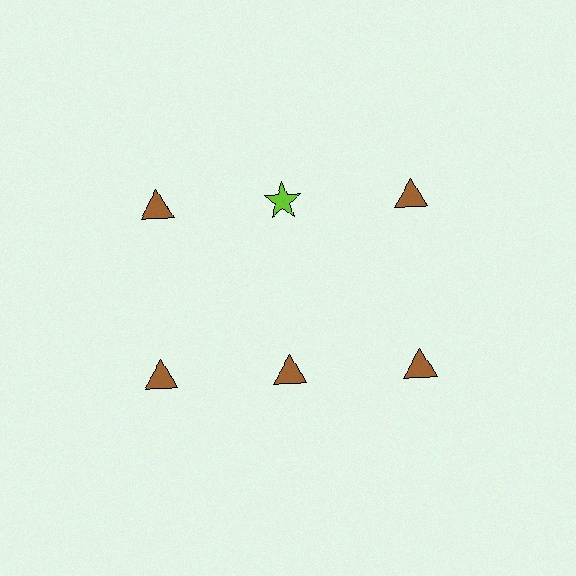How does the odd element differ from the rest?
It differs in both color (lime instead of brown) and shape (star instead of triangle).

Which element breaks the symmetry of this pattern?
The lime star in the top row, second from left column breaks the symmetry. All other shapes are brown triangles.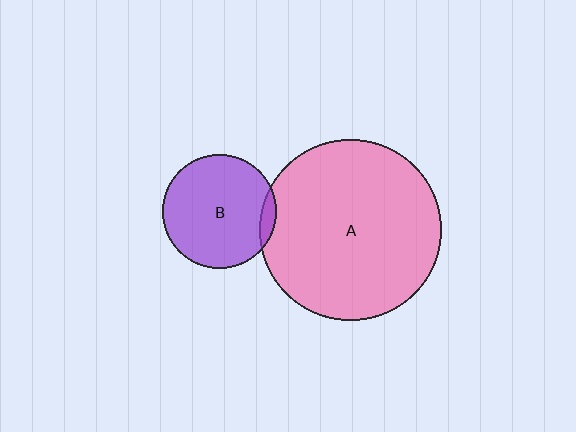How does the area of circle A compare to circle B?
Approximately 2.5 times.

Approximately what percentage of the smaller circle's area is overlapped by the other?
Approximately 5%.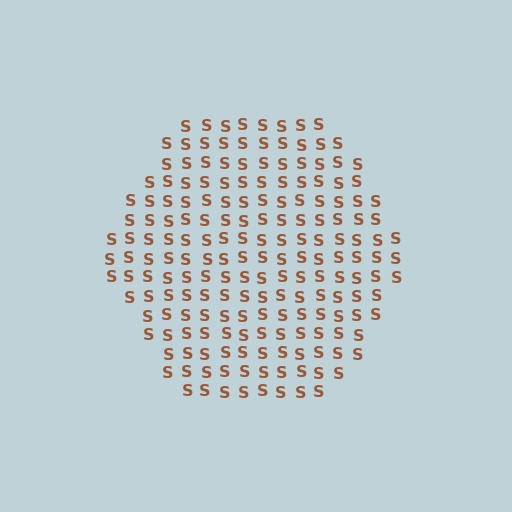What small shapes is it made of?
It is made of small letter S's.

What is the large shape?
The large shape is a hexagon.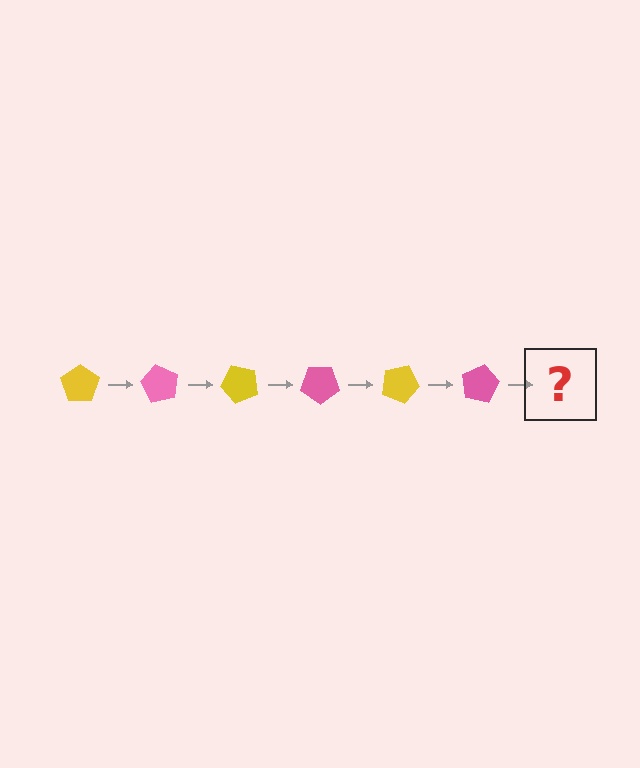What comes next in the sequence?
The next element should be a yellow pentagon, rotated 360 degrees from the start.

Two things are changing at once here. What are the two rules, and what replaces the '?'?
The two rules are that it rotates 60 degrees each step and the color cycles through yellow and pink. The '?' should be a yellow pentagon, rotated 360 degrees from the start.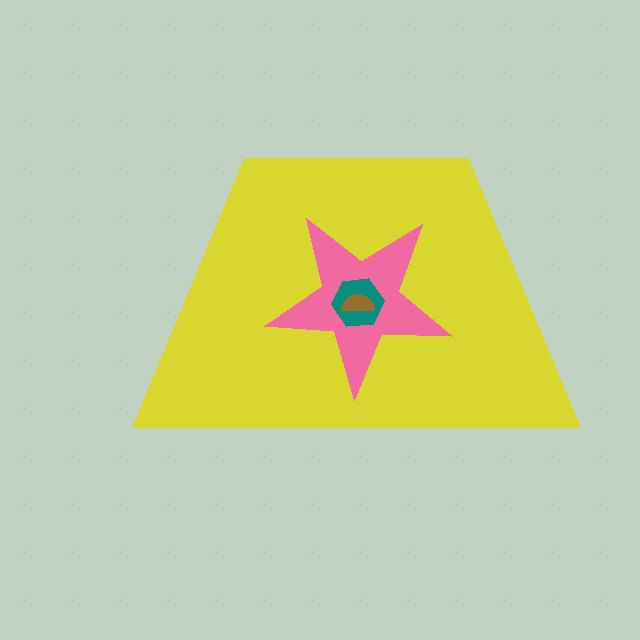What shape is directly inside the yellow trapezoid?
The pink star.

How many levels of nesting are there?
4.